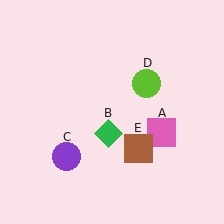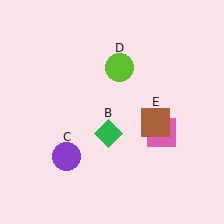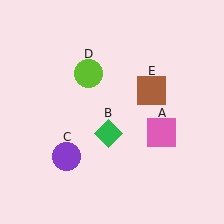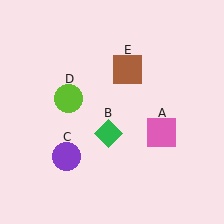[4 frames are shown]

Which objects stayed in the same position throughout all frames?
Pink square (object A) and green diamond (object B) and purple circle (object C) remained stationary.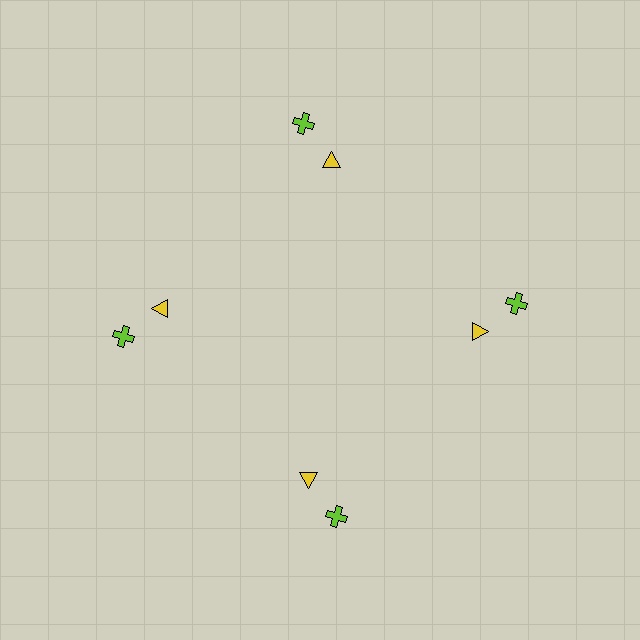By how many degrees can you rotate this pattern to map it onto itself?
The pattern maps onto itself every 90 degrees of rotation.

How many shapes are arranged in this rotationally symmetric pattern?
There are 8 shapes, arranged in 4 groups of 2.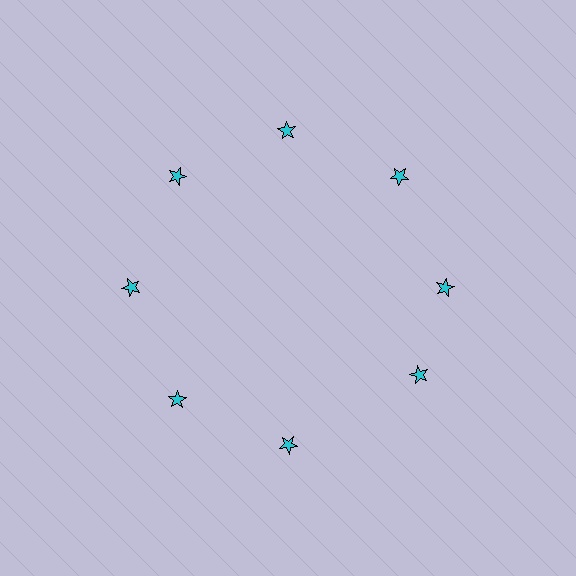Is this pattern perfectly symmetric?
No. The 8 cyan stars are arranged in a ring, but one element near the 4 o'clock position is rotated out of alignment along the ring, breaking the 8-fold rotational symmetry.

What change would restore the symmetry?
The symmetry would be restored by rotating it back into even spacing with its neighbors so that all 8 stars sit at equal angles and equal distance from the center.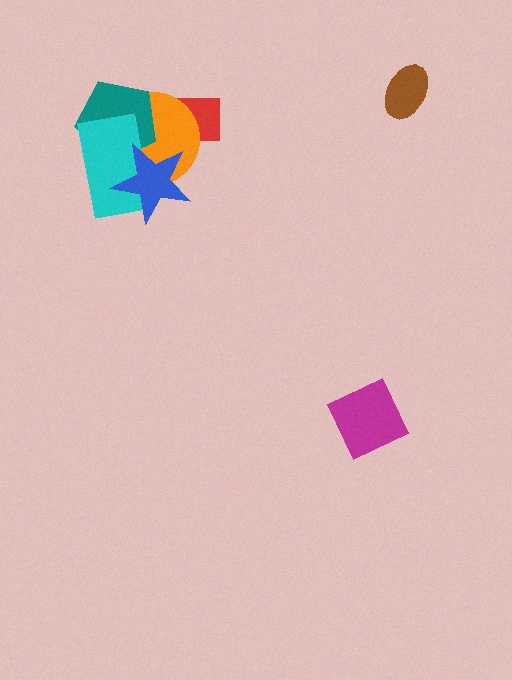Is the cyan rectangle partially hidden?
Yes, it is partially covered by another shape.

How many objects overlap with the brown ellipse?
0 objects overlap with the brown ellipse.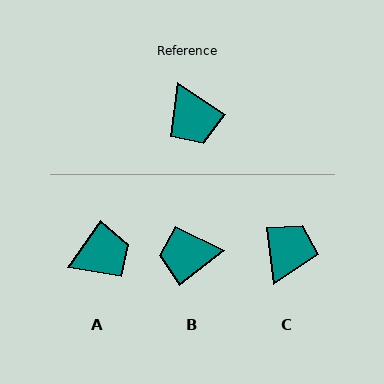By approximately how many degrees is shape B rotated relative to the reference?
Approximately 109 degrees clockwise.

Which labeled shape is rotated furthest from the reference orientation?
C, about 131 degrees away.